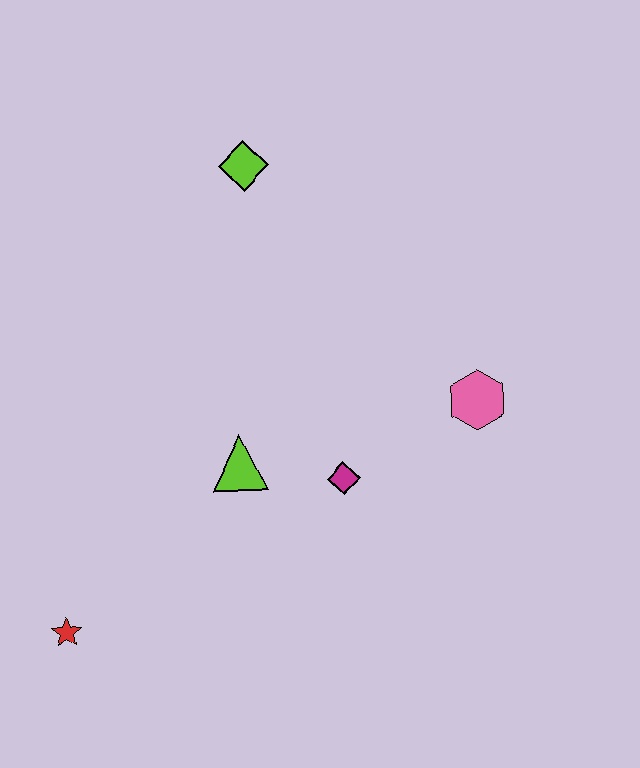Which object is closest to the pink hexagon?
The magenta diamond is closest to the pink hexagon.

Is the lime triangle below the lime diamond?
Yes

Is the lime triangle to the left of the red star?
No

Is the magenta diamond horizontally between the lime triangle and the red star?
No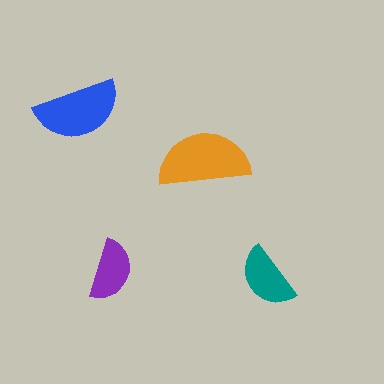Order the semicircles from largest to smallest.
the orange one, the blue one, the teal one, the purple one.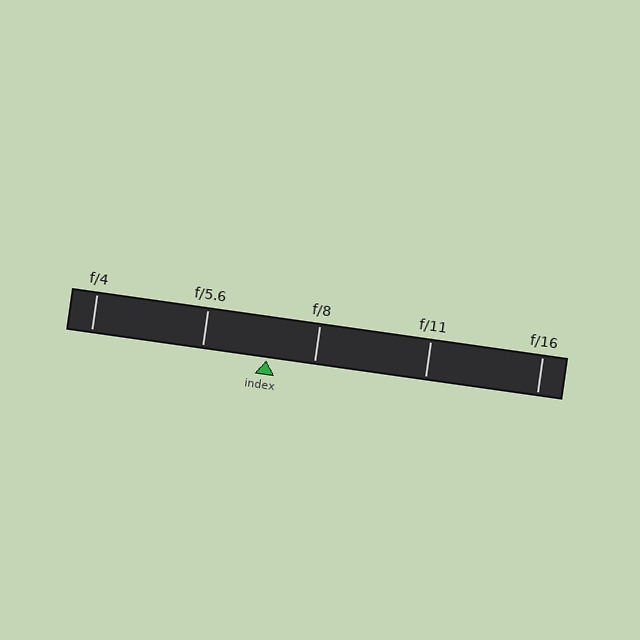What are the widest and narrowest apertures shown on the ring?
The widest aperture shown is f/4 and the narrowest is f/16.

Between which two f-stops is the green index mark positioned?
The index mark is between f/5.6 and f/8.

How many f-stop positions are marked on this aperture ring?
There are 5 f-stop positions marked.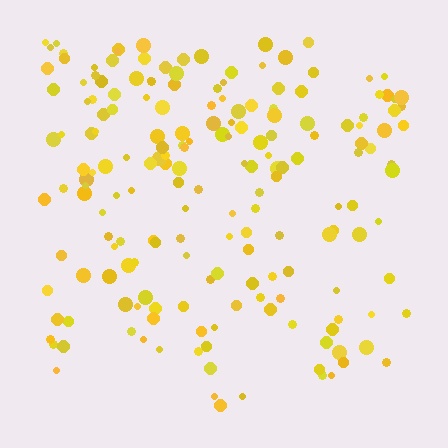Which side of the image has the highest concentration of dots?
The top.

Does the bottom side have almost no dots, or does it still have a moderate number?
Still a moderate number, just noticeably fewer than the top.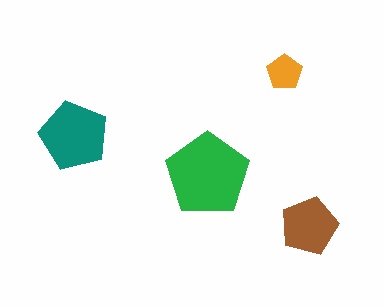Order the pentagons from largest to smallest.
the green one, the teal one, the brown one, the orange one.